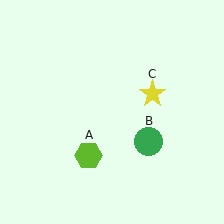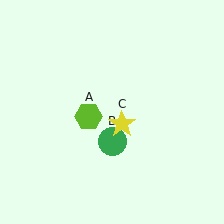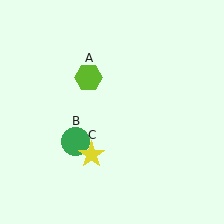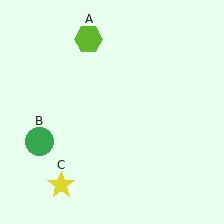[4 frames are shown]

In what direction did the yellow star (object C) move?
The yellow star (object C) moved down and to the left.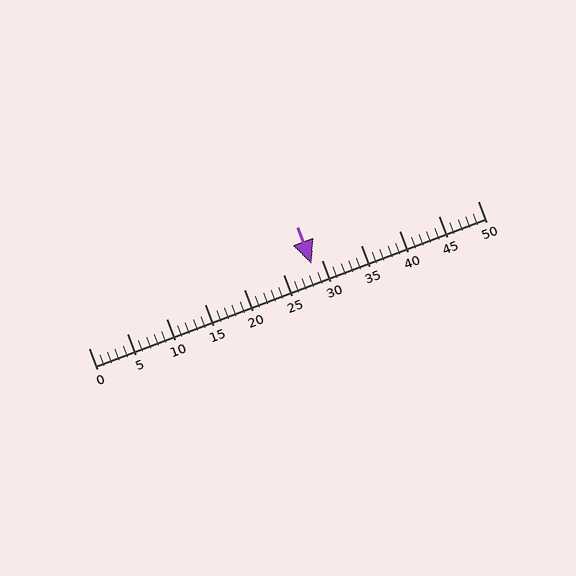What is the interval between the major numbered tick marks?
The major tick marks are spaced 5 units apart.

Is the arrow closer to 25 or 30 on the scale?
The arrow is closer to 30.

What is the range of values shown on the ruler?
The ruler shows values from 0 to 50.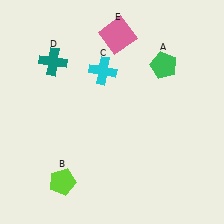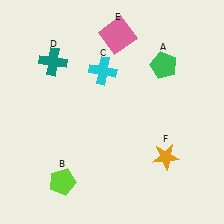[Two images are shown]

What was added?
An orange star (F) was added in Image 2.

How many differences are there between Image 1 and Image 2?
There is 1 difference between the two images.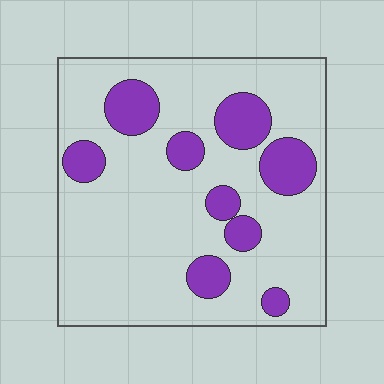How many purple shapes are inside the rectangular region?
9.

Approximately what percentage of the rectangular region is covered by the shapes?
Approximately 20%.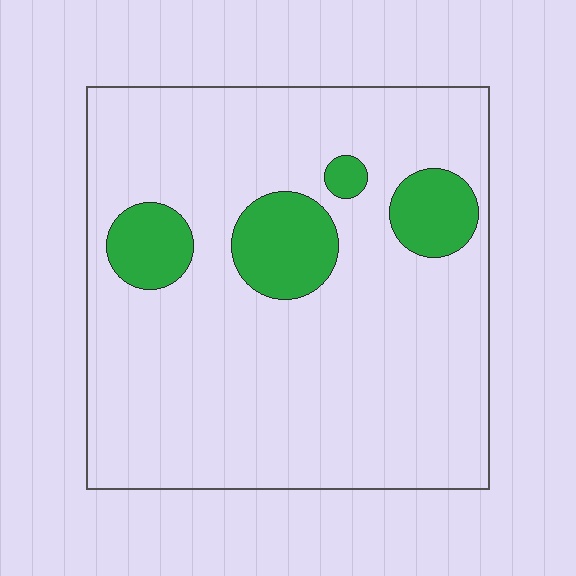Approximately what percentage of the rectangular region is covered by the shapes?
Approximately 15%.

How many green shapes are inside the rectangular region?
4.